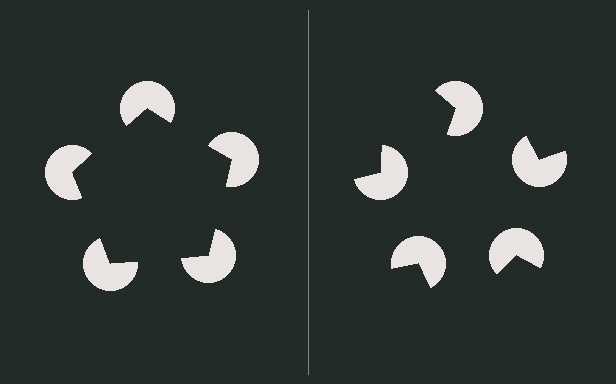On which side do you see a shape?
An illusory pentagon appears on the left side. On the right side the wedge cuts are rotated, so no coherent shape forms.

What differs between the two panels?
The pac-man discs are positioned identically on both sides; only the wedge orientations differ. On the left they align to a pentagon; on the right they are misaligned.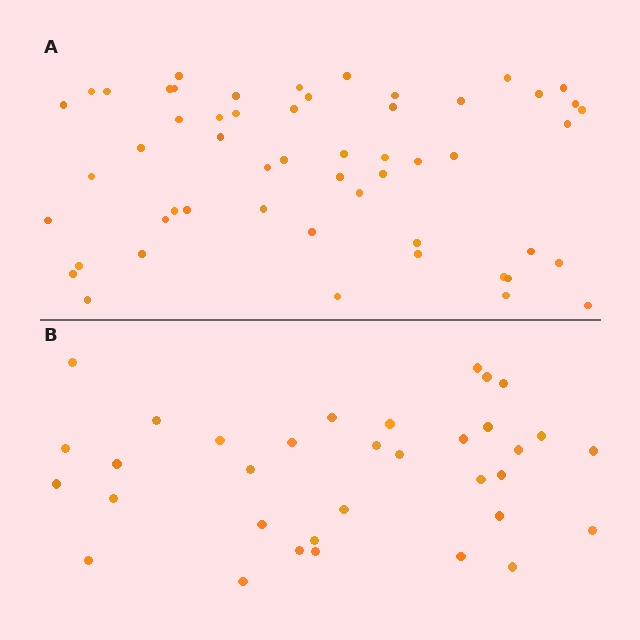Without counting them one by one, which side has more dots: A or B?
Region A (the top region) has more dots.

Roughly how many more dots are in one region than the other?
Region A has approximately 20 more dots than region B.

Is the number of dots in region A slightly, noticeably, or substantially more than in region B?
Region A has substantially more. The ratio is roughly 1.6 to 1.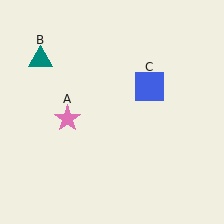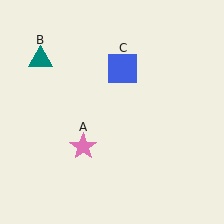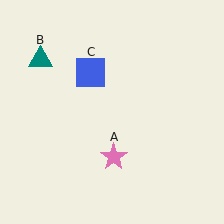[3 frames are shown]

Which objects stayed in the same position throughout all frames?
Teal triangle (object B) remained stationary.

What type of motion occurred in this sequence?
The pink star (object A), blue square (object C) rotated counterclockwise around the center of the scene.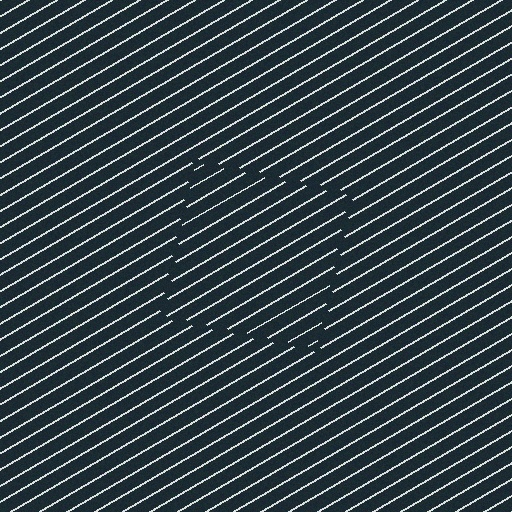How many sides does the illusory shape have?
4 sides — the line-ends trace a square.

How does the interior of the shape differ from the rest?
The interior of the shape contains the same grating, shifted by half a period — the contour is defined by the phase discontinuity where line-ends from the inner and outer gratings abut.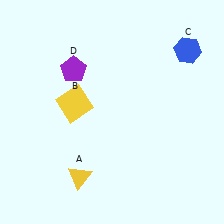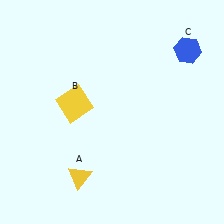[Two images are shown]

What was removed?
The purple pentagon (D) was removed in Image 2.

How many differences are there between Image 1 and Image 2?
There is 1 difference between the two images.